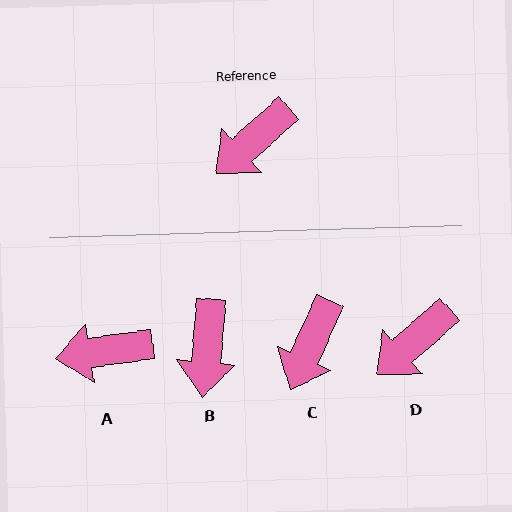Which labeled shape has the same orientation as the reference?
D.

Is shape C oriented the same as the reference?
No, it is off by about 25 degrees.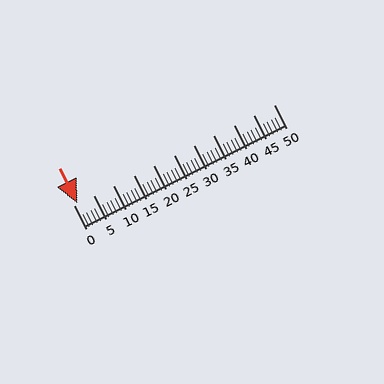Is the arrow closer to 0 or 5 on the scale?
The arrow is closer to 0.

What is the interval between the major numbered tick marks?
The major tick marks are spaced 5 units apart.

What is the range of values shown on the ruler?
The ruler shows values from 0 to 50.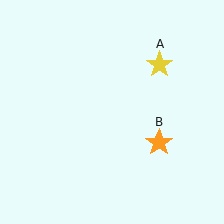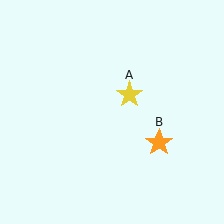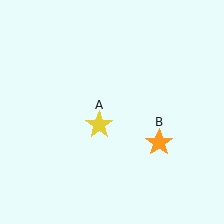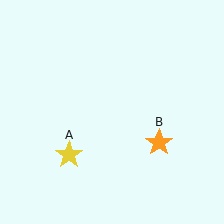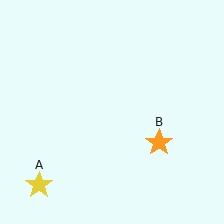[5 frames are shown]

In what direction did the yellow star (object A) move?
The yellow star (object A) moved down and to the left.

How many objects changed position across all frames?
1 object changed position: yellow star (object A).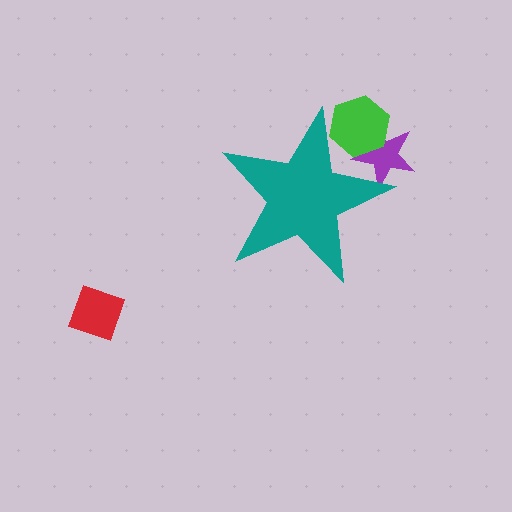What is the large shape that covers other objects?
A teal star.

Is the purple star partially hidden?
Yes, the purple star is partially hidden behind the teal star.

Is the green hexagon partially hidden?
Yes, the green hexagon is partially hidden behind the teal star.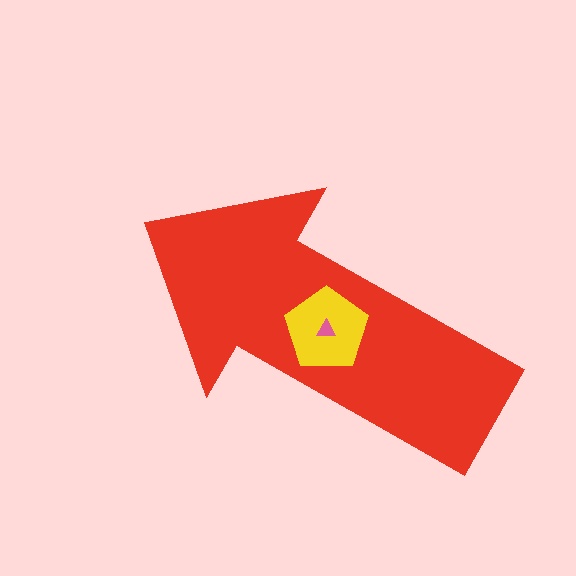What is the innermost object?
The pink triangle.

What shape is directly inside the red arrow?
The yellow pentagon.